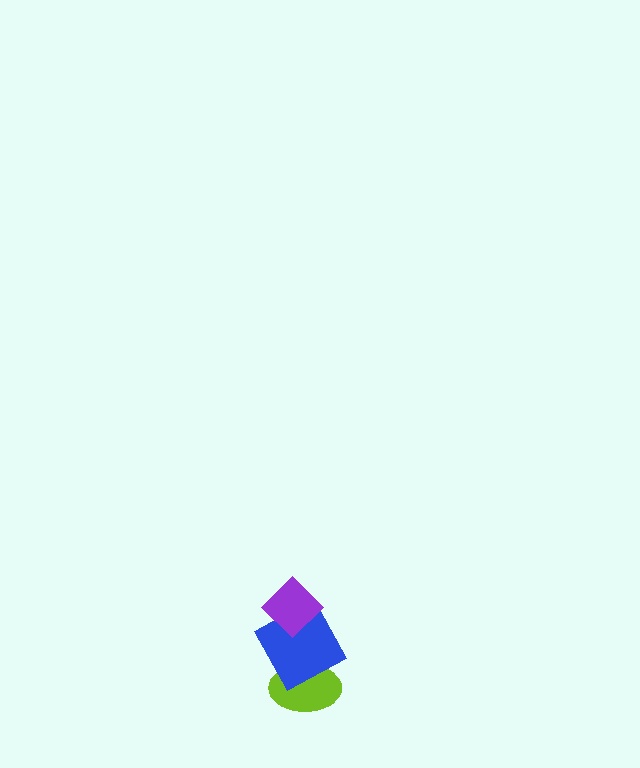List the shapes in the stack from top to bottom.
From top to bottom: the purple diamond, the blue square, the lime ellipse.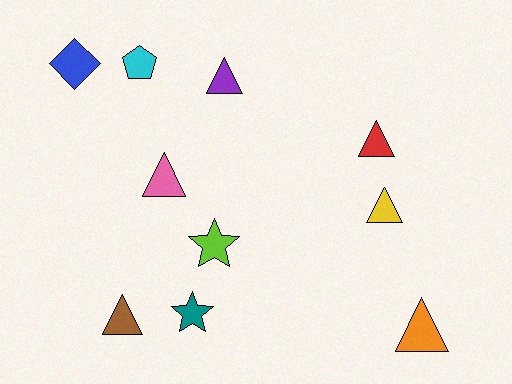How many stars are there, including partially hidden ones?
There are 2 stars.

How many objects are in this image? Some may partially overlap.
There are 10 objects.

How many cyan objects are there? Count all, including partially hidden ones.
There is 1 cyan object.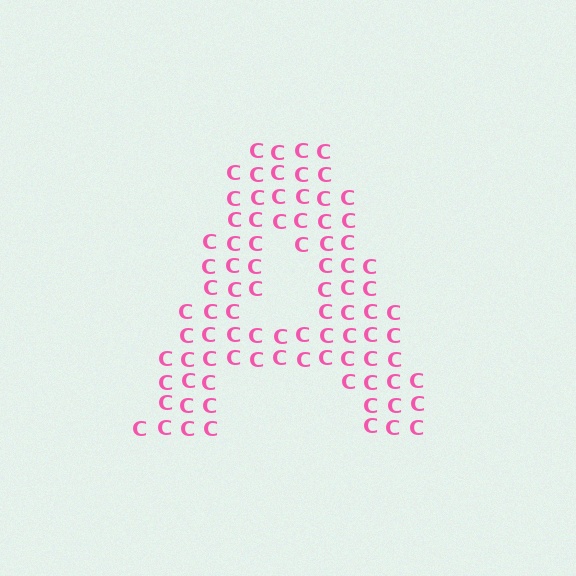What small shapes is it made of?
It is made of small letter C's.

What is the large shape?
The large shape is the letter A.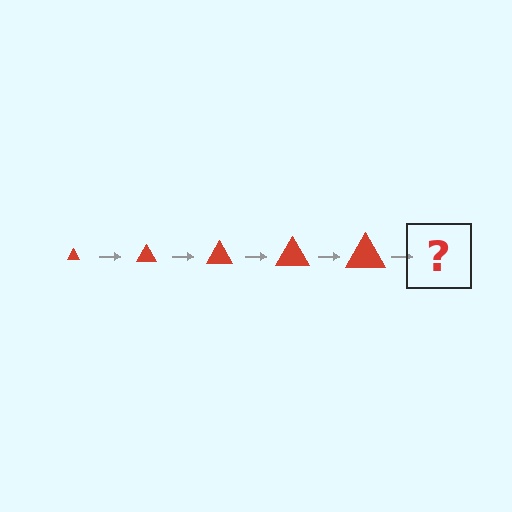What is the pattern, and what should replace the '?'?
The pattern is that the triangle gets progressively larger each step. The '?' should be a red triangle, larger than the previous one.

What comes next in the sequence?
The next element should be a red triangle, larger than the previous one.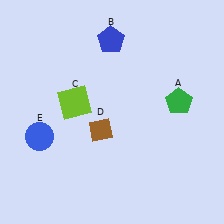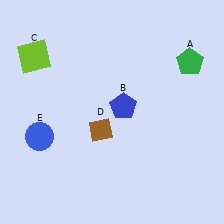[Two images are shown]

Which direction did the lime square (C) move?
The lime square (C) moved up.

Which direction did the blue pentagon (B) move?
The blue pentagon (B) moved down.